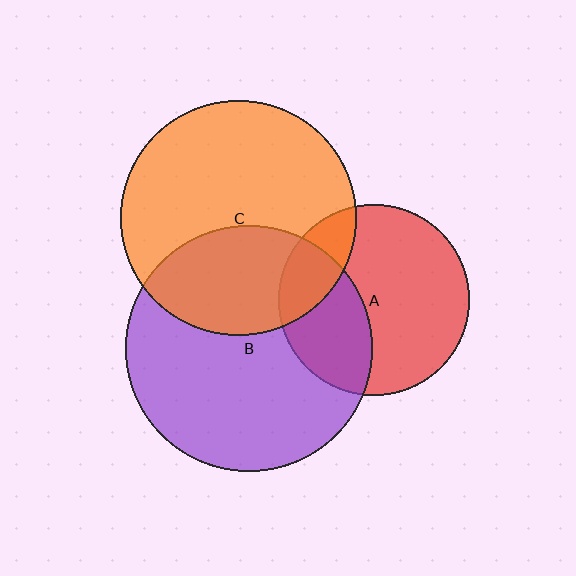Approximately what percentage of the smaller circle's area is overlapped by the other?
Approximately 35%.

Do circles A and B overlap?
Yes.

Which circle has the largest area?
Circle B (purple).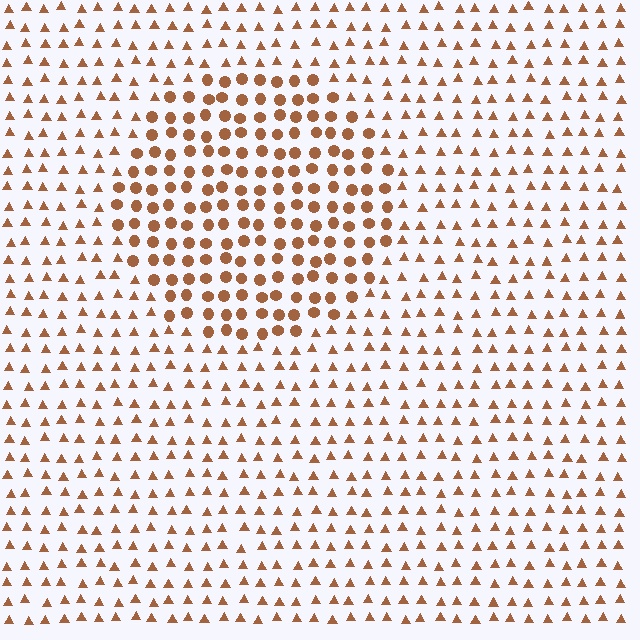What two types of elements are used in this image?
The image uses circles inside the circle region and triangles outside it.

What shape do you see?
I see a circle.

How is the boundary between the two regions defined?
The boundary is defined by a change in element shape: circles inside vs. triangles outside. All elements share the same color and spacing.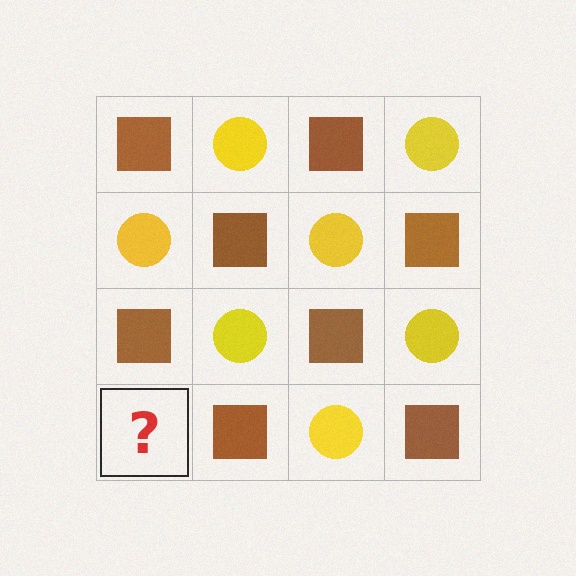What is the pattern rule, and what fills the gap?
The rule is that it alternates brown square and yellow circle in a checkerboard pattern. The gap should be filled with a yellow circle.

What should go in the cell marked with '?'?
The missing cell should contain a yellow circle.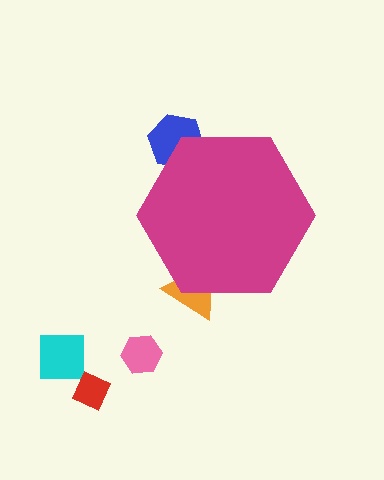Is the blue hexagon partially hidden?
Yes, the blue hexagon is partially hidden behind the magenta hexagon.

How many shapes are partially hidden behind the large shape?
2 shapes are partially hidden.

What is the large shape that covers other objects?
A magenta hexagon.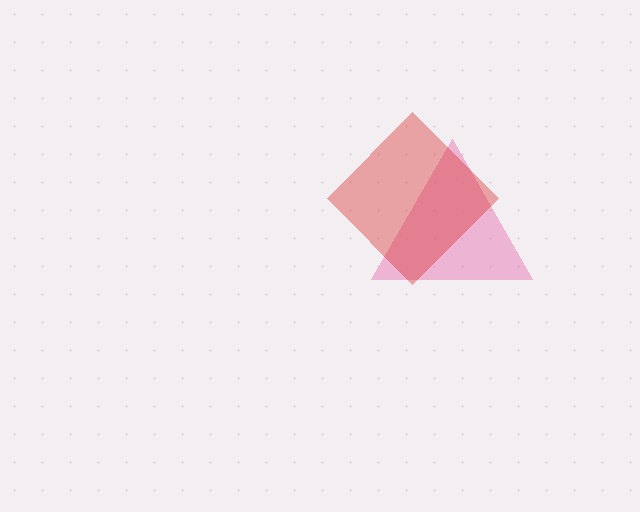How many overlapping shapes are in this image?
There are 2 overlapping shapes in the image.